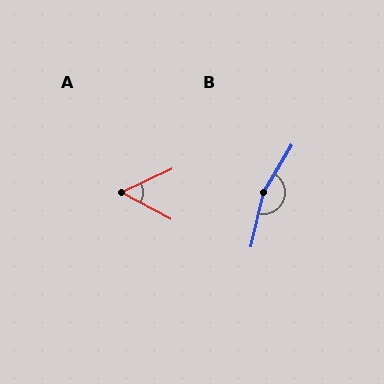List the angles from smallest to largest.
A (53°), B (162°).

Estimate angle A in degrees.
Approximately 53 degrees.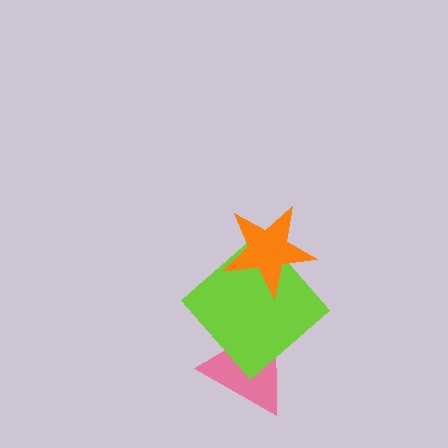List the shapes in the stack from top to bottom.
From top to bottom: the orange star, the lime diamond, the pink triangle.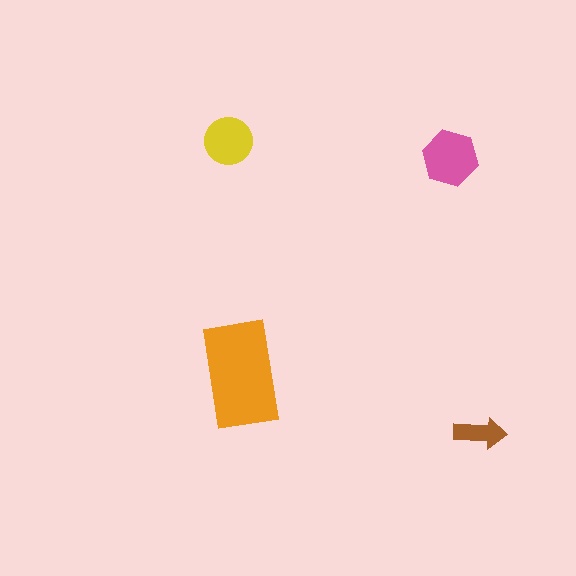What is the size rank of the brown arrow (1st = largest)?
4th.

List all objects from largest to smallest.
The orange rectangle, the pink hexagon, the yellow circle, the brown arrow.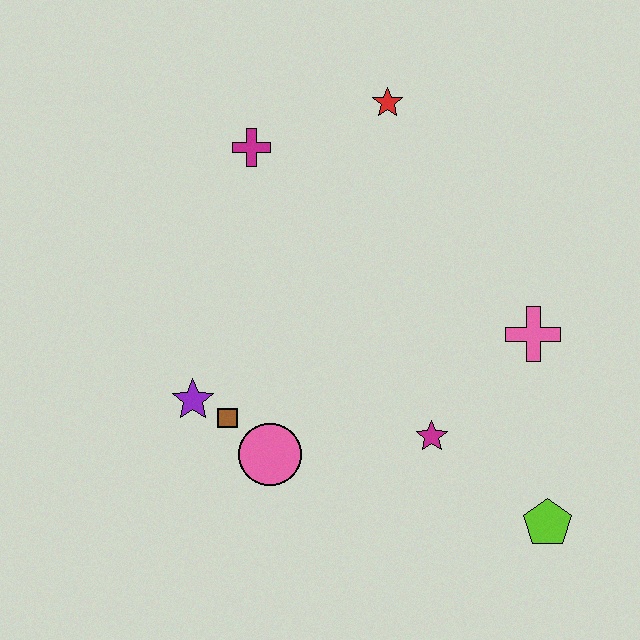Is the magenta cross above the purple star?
Yes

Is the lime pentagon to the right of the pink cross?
Yes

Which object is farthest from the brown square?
The red star is farthest from the brown square.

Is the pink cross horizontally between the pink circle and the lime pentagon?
Yes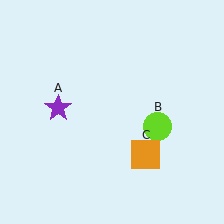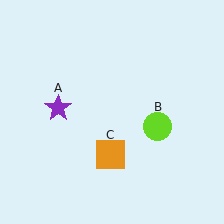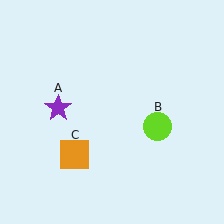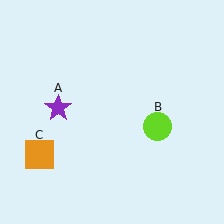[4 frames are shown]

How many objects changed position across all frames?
1 object changed position: orange square (object C).